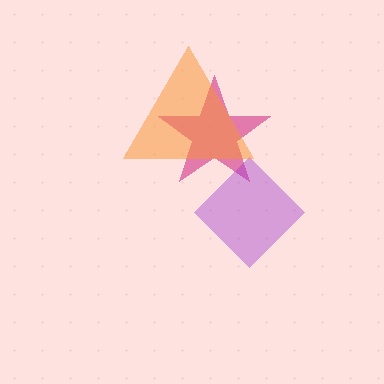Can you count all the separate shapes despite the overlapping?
Yes, there are 3 separate shapes.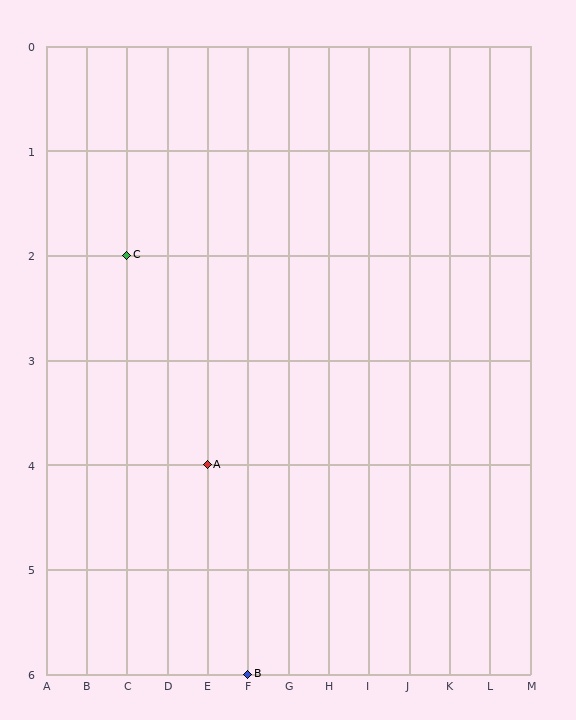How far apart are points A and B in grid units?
Points A and B are 1 column and 2 rows apart (about 2.2 grid units diagonally).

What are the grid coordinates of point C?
Point C is at grid coordinates (C, 2).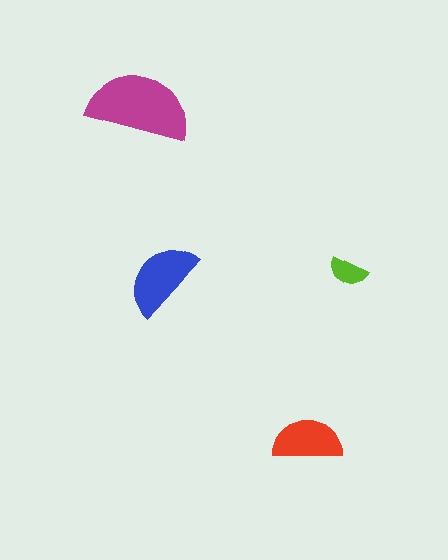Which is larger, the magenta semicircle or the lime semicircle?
The magenta one.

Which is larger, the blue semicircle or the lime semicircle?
The blue one.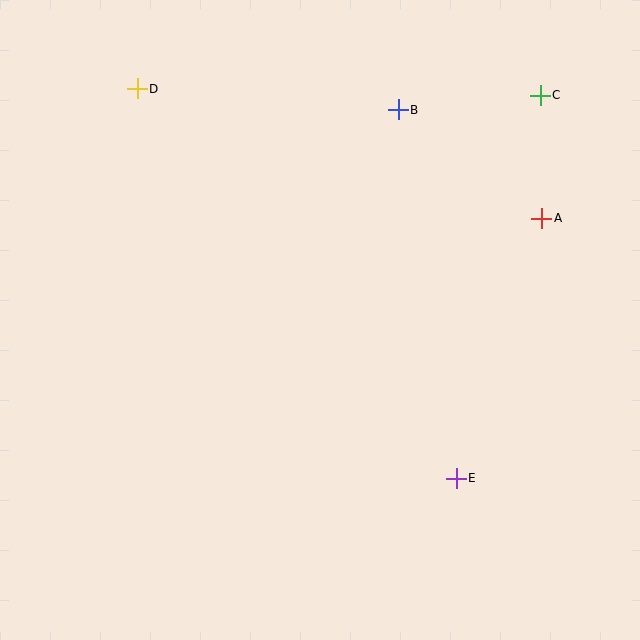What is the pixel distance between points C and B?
The distance between C and B is 142 pixels.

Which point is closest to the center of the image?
Point E at (456, 478) is closest to the center.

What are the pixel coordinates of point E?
Point E is at (456, 478).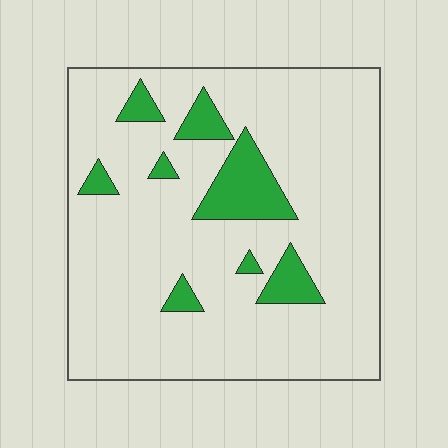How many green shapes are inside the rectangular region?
8.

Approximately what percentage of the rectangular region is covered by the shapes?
Approximately 15%.